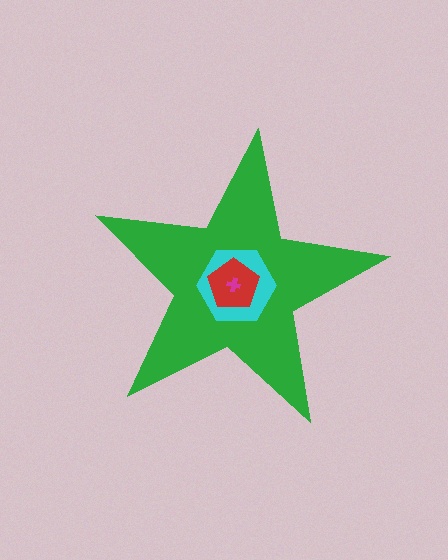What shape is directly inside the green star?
The cyan hexagon.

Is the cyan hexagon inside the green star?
Yes.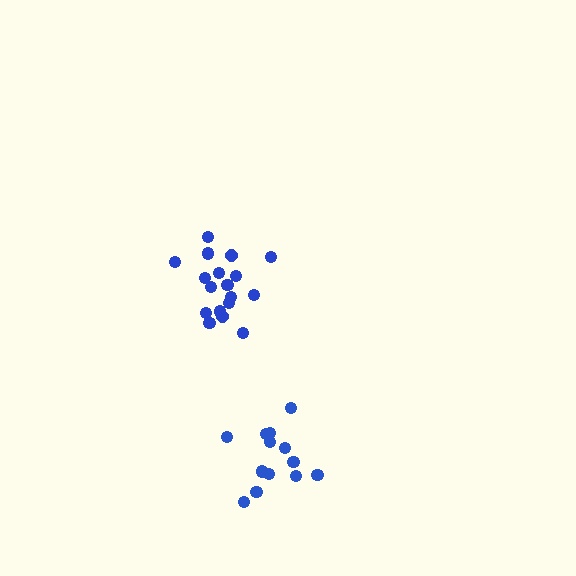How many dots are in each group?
Group 1: 13 dots, Group 2: 18 dots (31 total).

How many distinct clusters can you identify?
There are 2 distinct clusters.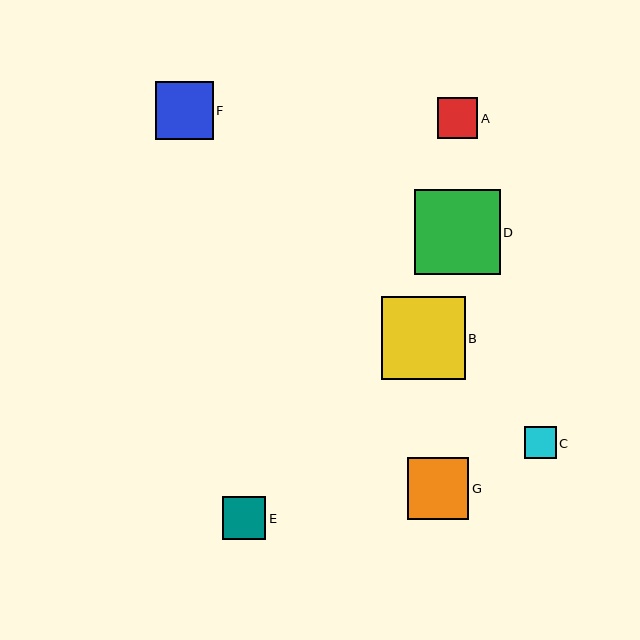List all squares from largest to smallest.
From largest to smallest: D, B, G, F, E, A, C.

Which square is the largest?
Square D is the largest with a size of approximately 85 pixels.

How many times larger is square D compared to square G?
Square D is approximately 1.4 times the size of square G.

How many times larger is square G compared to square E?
Square G is approximately 1.4 times the size of square E.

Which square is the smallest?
Square C is the smallest with a size of approximately 32 pixels.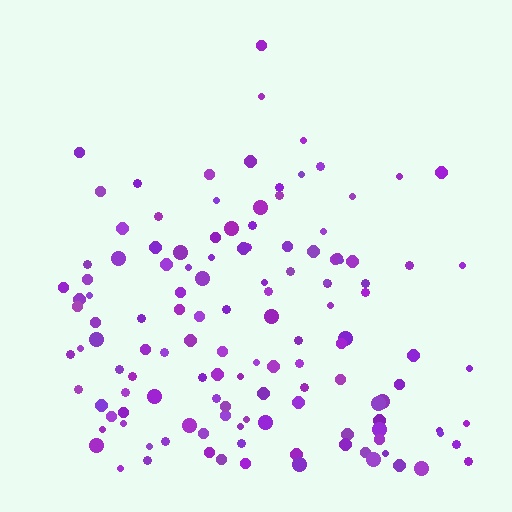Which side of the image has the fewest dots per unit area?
The top.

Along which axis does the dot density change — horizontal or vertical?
Vertical.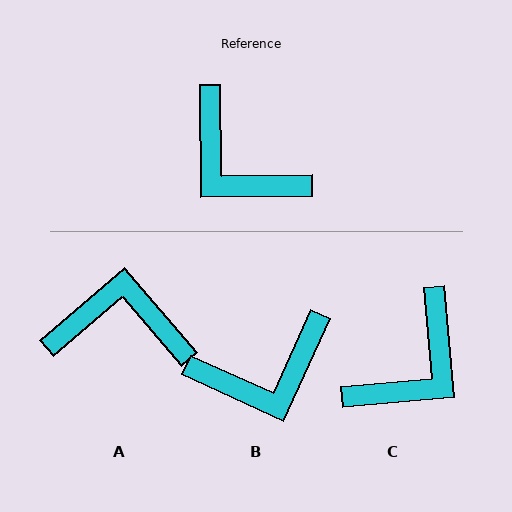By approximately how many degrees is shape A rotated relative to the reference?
Approximately 140 degrees clockwise.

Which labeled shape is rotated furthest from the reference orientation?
A, about 140 degrees away.